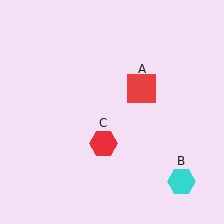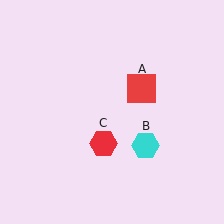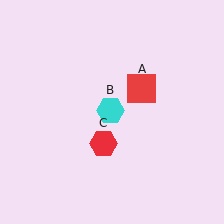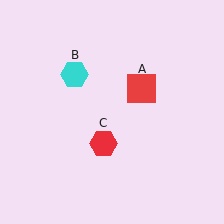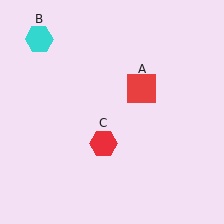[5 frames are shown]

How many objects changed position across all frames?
1 object changed position: cyan hexagon (object B).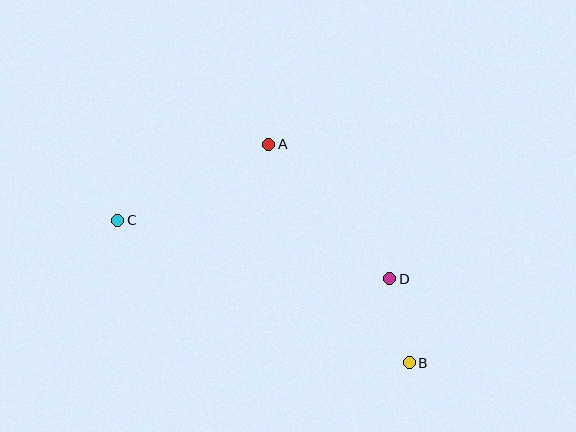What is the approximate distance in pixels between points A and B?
The distance between A and B is approximately 260 pixels.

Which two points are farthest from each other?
Points B and C are farthest from each other.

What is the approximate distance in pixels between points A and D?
The distance between A and D is approximately 181 pixels.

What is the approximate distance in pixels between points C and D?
The distance between C and D is approximately 278 pixels.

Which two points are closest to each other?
Points B and D are closest to each other.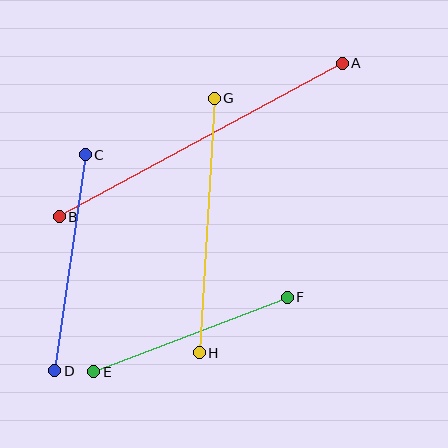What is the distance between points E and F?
The distance is approximately 207 pixels.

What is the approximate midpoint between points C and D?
The midpoint is at approximately (70, 263) pixels.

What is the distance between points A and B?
The distance is approximately 322 pixels.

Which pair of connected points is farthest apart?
Points A and B are farthest apart.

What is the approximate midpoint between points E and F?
The midpoint is at approximately (190, 334) pixels.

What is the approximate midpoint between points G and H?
The midpoint is at approximately (207, 225) pixels.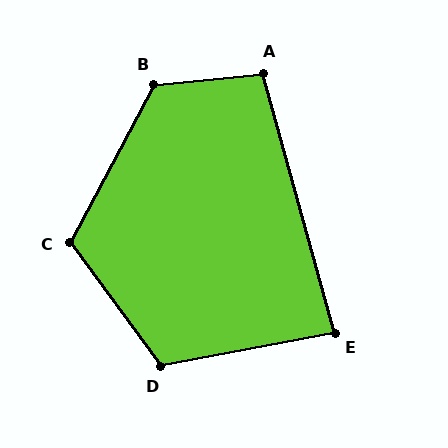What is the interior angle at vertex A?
Approximately 99 degrees (obtuse).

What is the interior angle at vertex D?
Approximately 116 degrees (obtuse).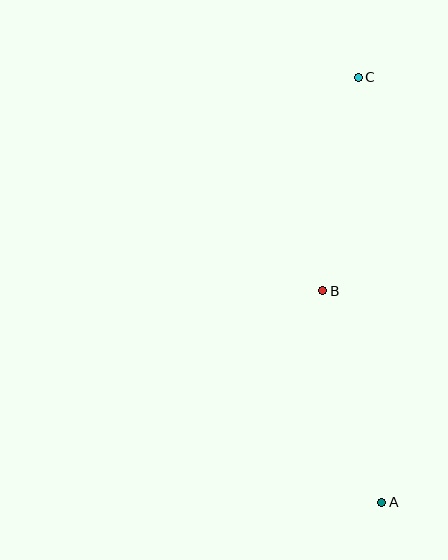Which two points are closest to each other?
Points B and C are closest to each other.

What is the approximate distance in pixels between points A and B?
The distance between A and B is approximately 219 pixels.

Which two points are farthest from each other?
Points A and C are farthest from each other.